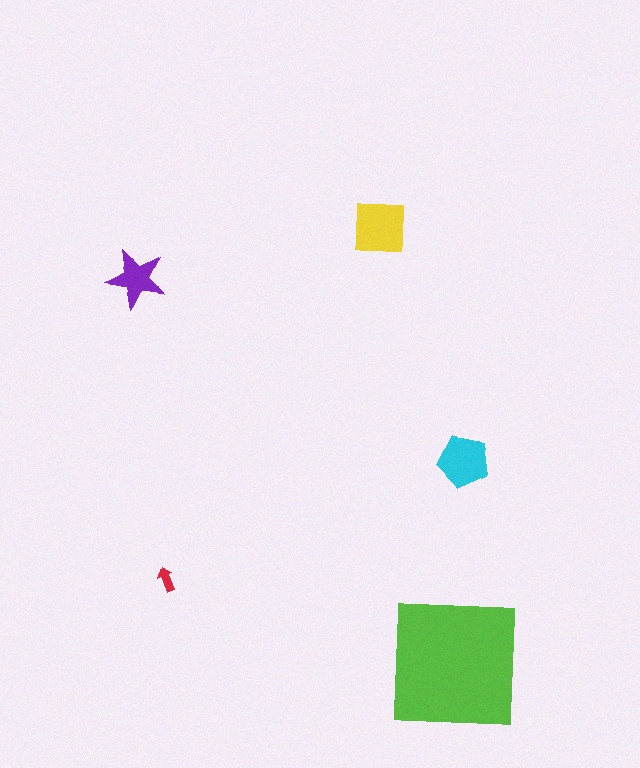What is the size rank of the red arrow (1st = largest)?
5th.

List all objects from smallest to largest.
The red arrow, the purple star, the cyan pentagon, the yellow square, the lime square.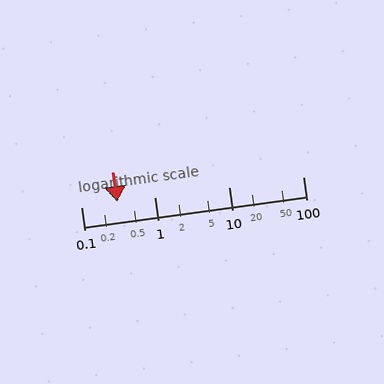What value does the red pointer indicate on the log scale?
The pointer indicates approximately 0.31.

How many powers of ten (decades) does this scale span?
The scale spans 3 decades, from 0.1 to 100.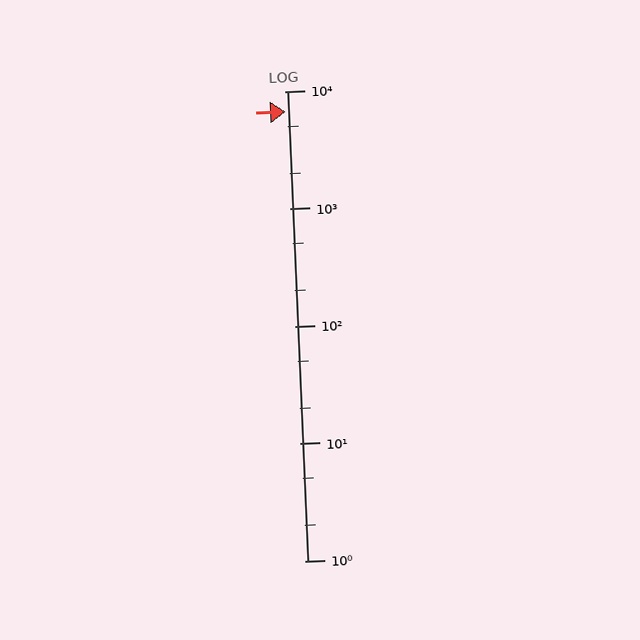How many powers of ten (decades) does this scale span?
The scale spans 4 decades, from 1 to 10000.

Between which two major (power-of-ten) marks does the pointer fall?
The pointer is between 1000 and 10000.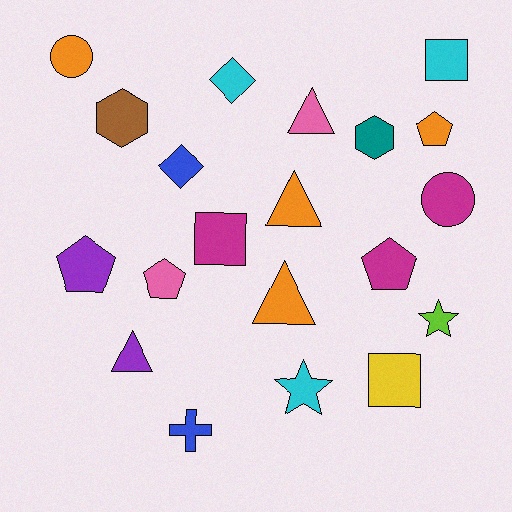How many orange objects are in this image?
There are 4 orange objects.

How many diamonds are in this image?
There are 2 diamonds.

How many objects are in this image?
There are 20 objects.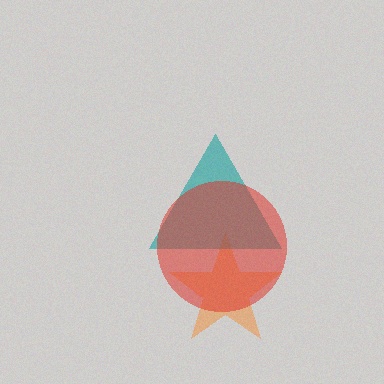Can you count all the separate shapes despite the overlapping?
Yes, there are 3 separate shapes.